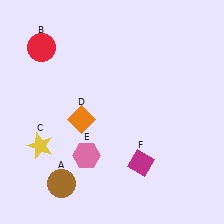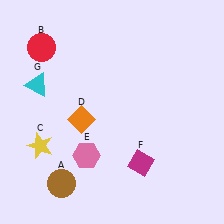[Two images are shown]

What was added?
A cyan triangle (G) was added in Image 2.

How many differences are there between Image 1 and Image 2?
There is 1 difference between the two images.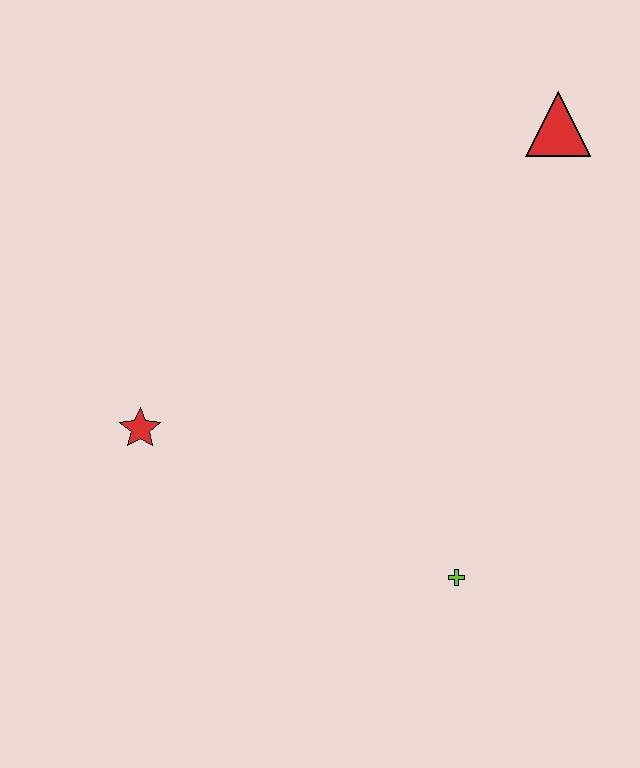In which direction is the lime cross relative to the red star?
The lime cross is to the right of the red star.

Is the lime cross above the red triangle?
No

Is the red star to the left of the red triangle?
Yes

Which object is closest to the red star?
The lime cross is closest to the red star.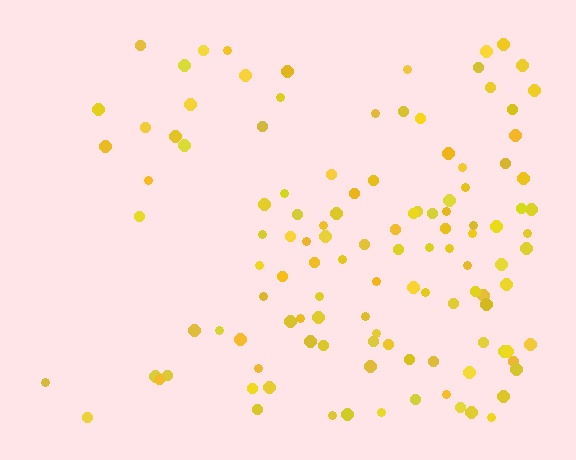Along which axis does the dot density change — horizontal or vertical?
Horizontal.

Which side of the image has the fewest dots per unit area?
The left.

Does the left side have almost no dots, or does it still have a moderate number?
Still a moderate number, just noticeably fewer than the right.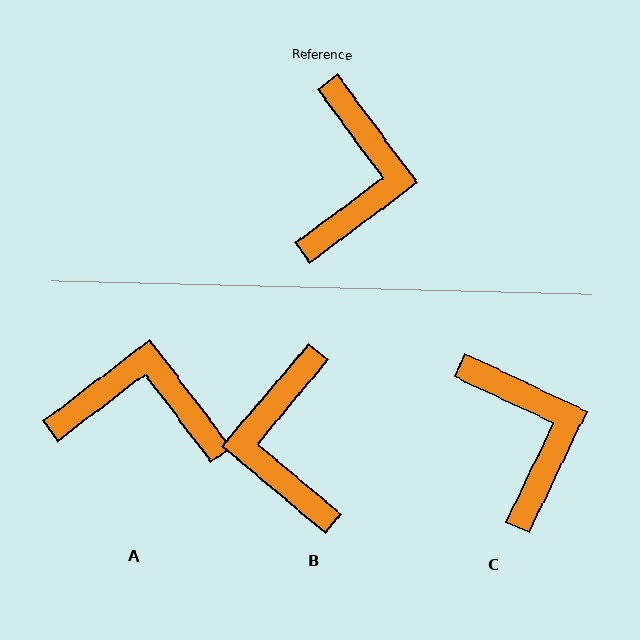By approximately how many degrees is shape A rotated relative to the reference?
Approximately 91 degrees counter-clockwise.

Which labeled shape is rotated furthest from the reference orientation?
B, about 167 degrees away.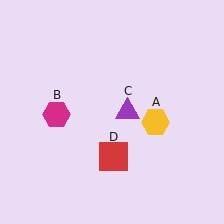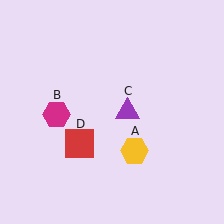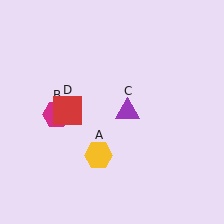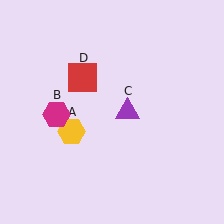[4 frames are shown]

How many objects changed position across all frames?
2 objects changed position: yellow hexagon (object A), red square (object D).